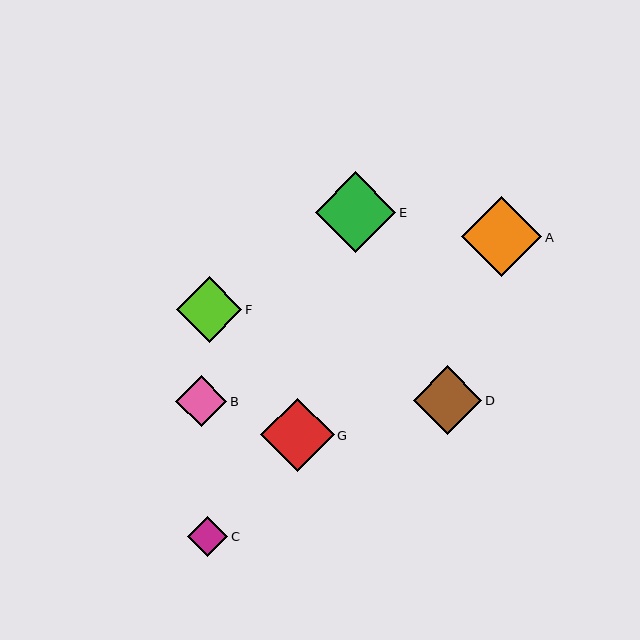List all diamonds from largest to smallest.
From largest to smallest: E, A, G, D, F, B, C.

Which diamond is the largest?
Diamond E is the largest with a size of approximately 81 pixels.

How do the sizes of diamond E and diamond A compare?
Diamond E and diamond A are approximately the same size.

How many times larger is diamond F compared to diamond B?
Diamond F is approximately 1.3 times the size of diamond B.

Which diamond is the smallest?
Diamond C is the smallest with a size of approximately 40 pixels.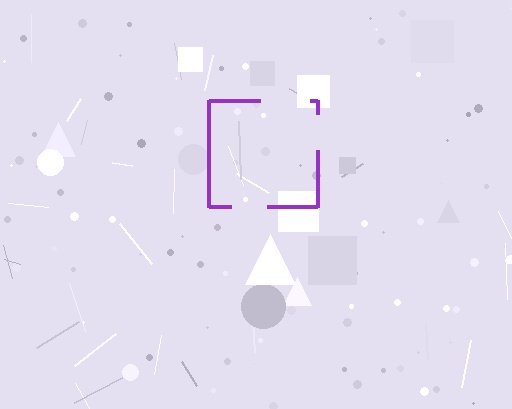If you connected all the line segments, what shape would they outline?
They would outline a square.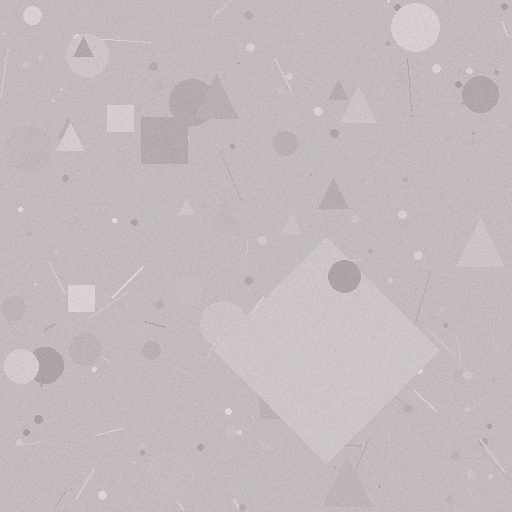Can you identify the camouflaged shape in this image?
The camouflaged shape is a diamond.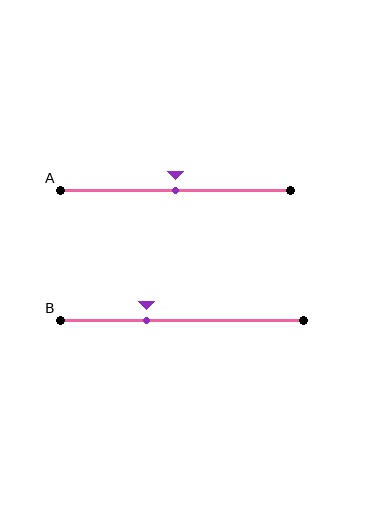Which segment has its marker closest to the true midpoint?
Segment A has its marker closest to the true midpoint.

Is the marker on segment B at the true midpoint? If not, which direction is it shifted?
No, the marker on segment B is shifted to the left by about 15% of the segment length.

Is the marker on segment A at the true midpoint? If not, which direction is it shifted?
Yes, the marker on segment A is at the true midpoint.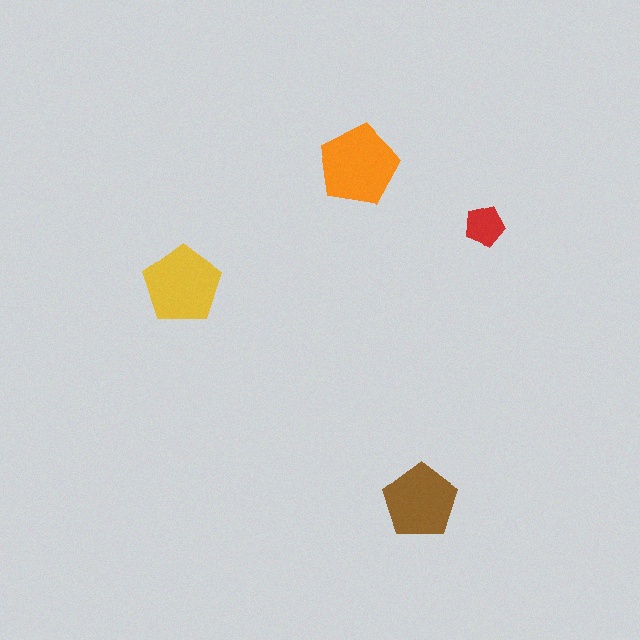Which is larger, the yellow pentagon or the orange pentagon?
The orange one.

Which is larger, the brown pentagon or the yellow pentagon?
The yellow one.